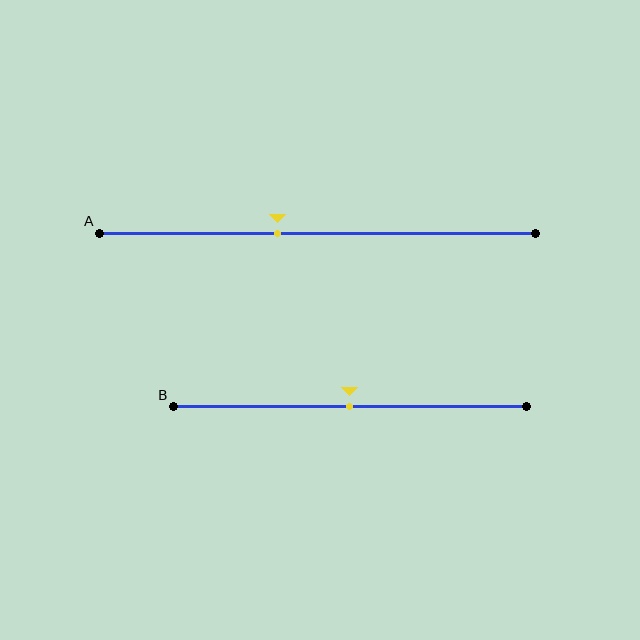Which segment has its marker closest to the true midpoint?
Segment B has its marker closest to the true midpoint.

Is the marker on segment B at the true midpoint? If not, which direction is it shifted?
Yes, the marker on segment B is at the true midpoint.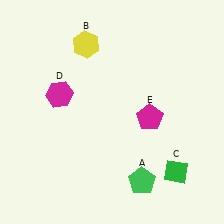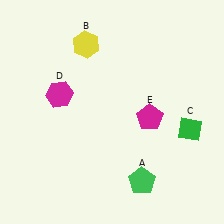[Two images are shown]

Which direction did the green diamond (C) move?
The green diamond (C) moved up.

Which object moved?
The green diamond (C) moved up.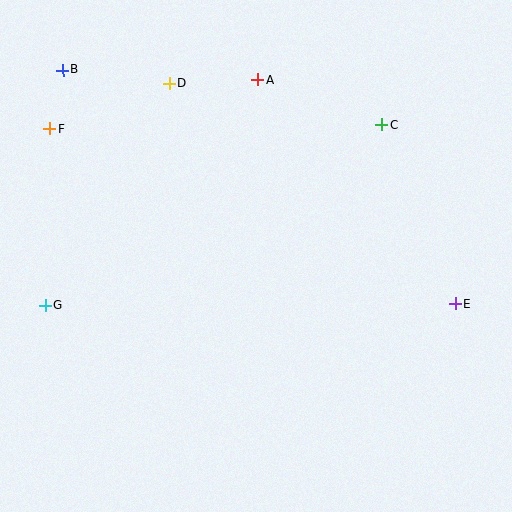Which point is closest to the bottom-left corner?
Point G is closest to the bottom-left corner.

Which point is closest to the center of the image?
Point A at (257, 80) is closest to the center.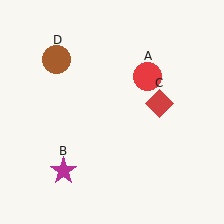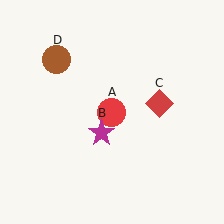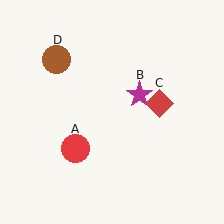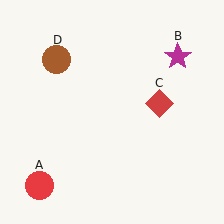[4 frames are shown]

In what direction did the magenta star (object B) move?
The magenta star (object B) moved up and to the right.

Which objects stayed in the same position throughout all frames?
Red diamond (object C) and brown circle (object D) remained stationary.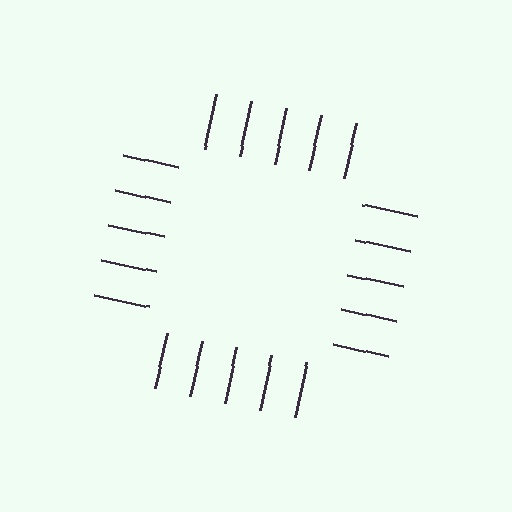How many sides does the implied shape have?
4 sides — the line-ends trace a square.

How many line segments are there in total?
20 — 5 along each of the 4 edges.